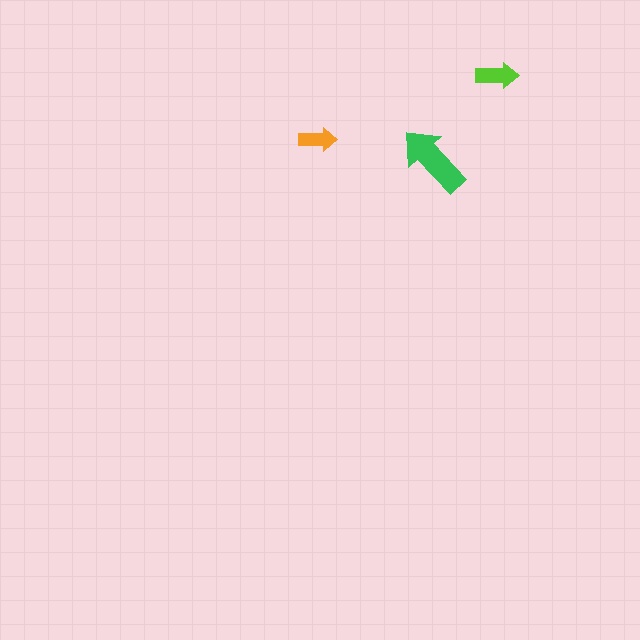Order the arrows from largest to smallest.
the green one, the lime one, the orange one.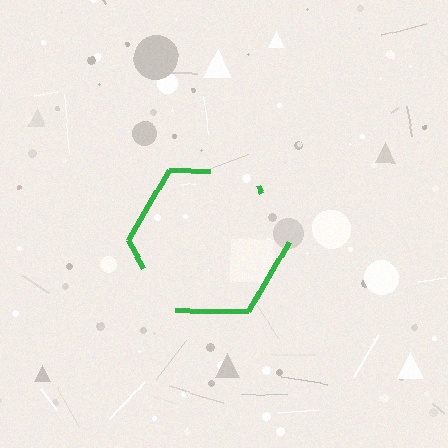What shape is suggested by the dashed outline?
The dashed outline suggests a hexagon.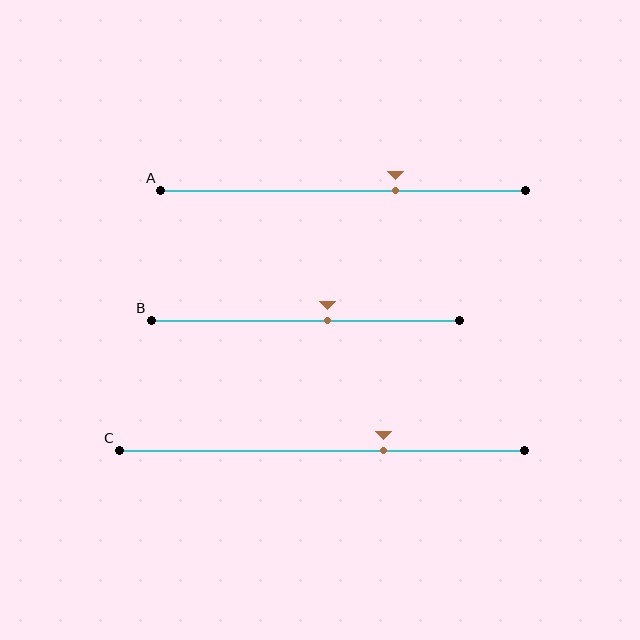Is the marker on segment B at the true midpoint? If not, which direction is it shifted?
No, the marker on segment B is shifted to the right by about 7% of the segment length.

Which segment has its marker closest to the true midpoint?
Segment B has its marker closest to the true midpoint.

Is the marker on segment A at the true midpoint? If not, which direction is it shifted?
No, the marker on segment A is shifted to the right by about 14% of the segment length.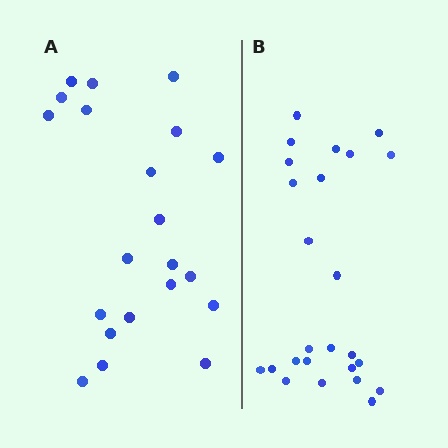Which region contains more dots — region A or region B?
Region B (the right region) has more dots.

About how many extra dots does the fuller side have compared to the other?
Region B has about 4 more dots than region A.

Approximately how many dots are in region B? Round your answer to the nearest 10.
About 20 dots. (The exact count is 25, which rounds to 20.)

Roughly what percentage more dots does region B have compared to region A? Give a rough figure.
About 20% more.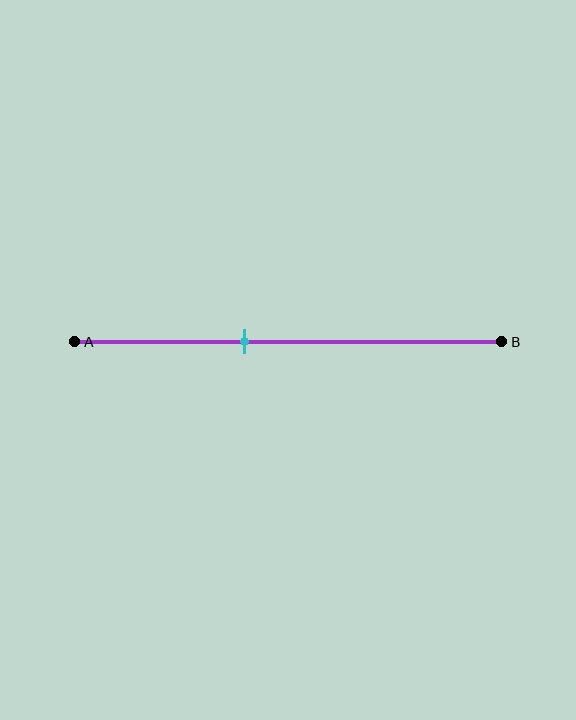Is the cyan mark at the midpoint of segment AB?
No, the mark is at about 40% from A, not at the 50% midpoint.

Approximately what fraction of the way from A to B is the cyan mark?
The cyan mark is approximately 40% of the way from A to B.